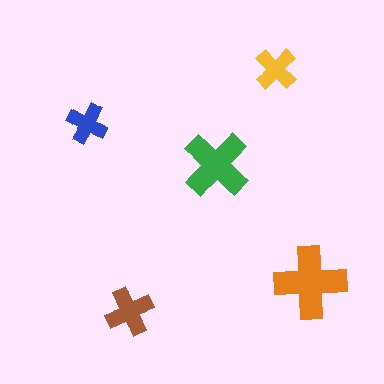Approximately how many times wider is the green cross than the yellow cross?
About 1.5 times wider.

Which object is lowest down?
The brown cross is bottommost.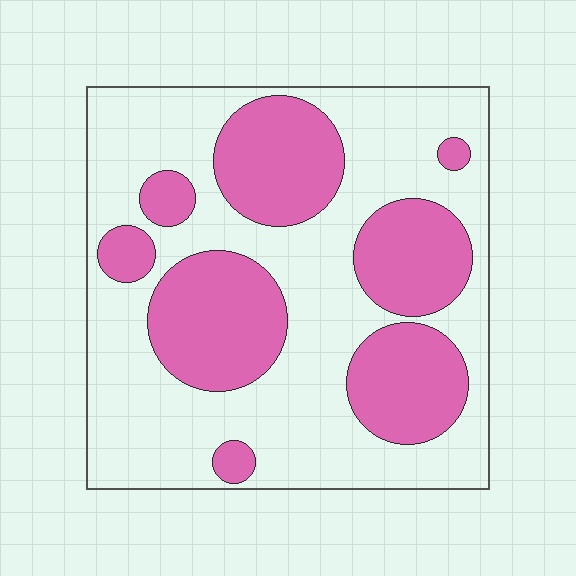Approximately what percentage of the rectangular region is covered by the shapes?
Approximately 35%.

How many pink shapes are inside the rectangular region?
8.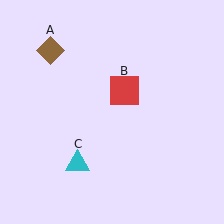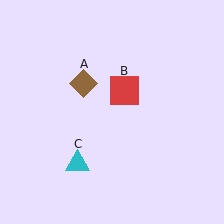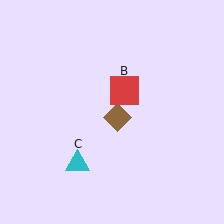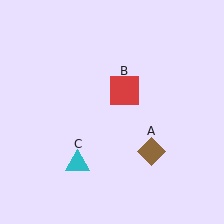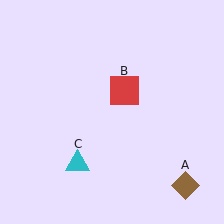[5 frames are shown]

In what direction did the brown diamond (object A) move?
The brown diamond (object A) moved down and to the right.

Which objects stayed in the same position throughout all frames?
Red square (object B) and cyan triangle (object C) remained stationary.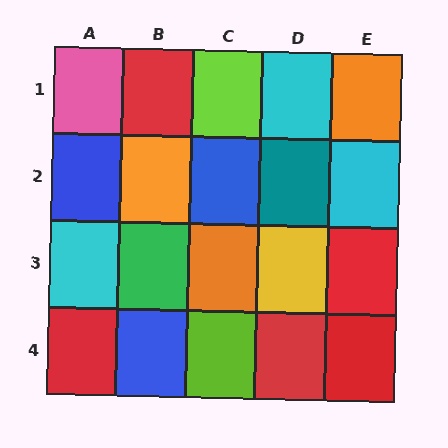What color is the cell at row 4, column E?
Red.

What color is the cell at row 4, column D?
Red.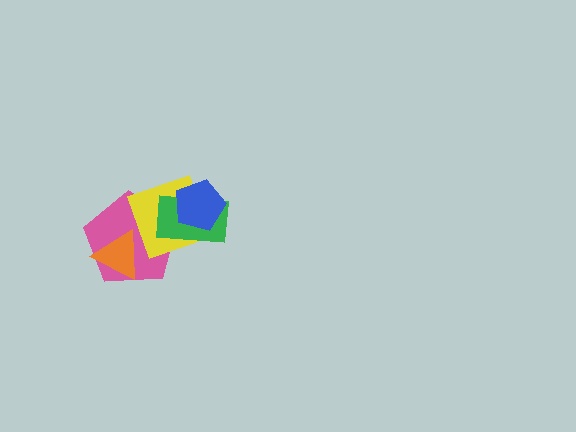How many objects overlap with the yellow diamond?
4 objects overlap with the yellow diamond.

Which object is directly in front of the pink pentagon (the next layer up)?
The yellow diamond is directly in front of the pink pentagon.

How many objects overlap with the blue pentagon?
2 objects overlap with the blue pentagon.